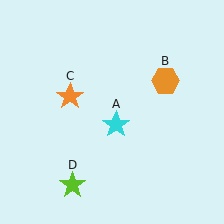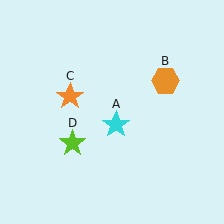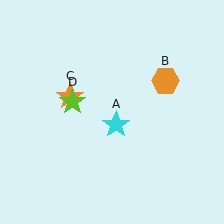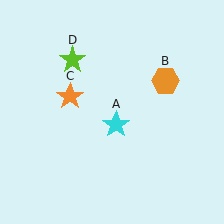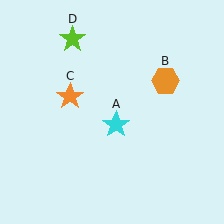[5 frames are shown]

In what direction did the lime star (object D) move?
The lime star (object D) moved up.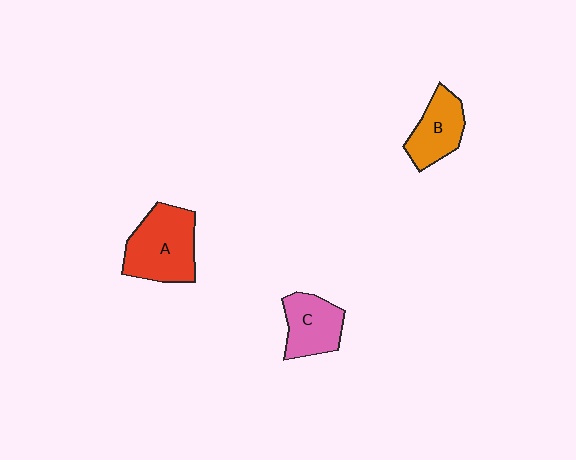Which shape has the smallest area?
Shape B (orange).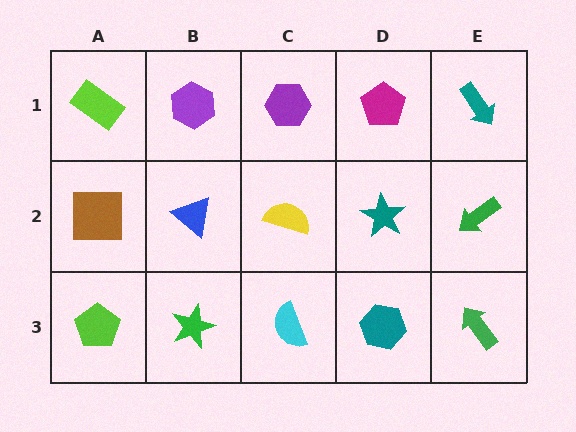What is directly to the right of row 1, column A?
A purple hexagon.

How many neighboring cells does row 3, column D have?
3.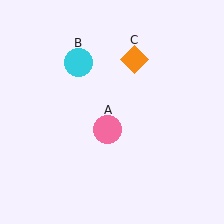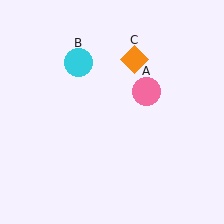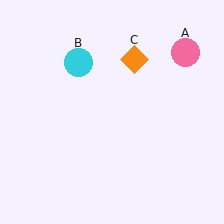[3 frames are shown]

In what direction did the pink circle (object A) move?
The pink circle (object A) moved up and to the right.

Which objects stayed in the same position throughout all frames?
Cyan circle (object B) and orange diamond (object C) remained stationary.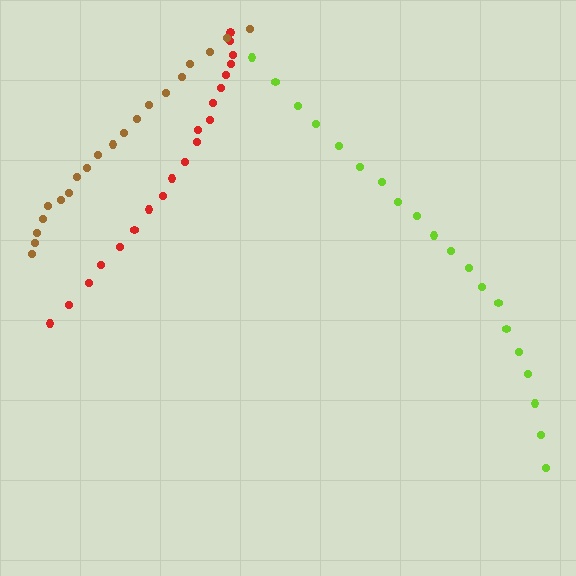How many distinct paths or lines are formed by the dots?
There are 3 distinct paths.